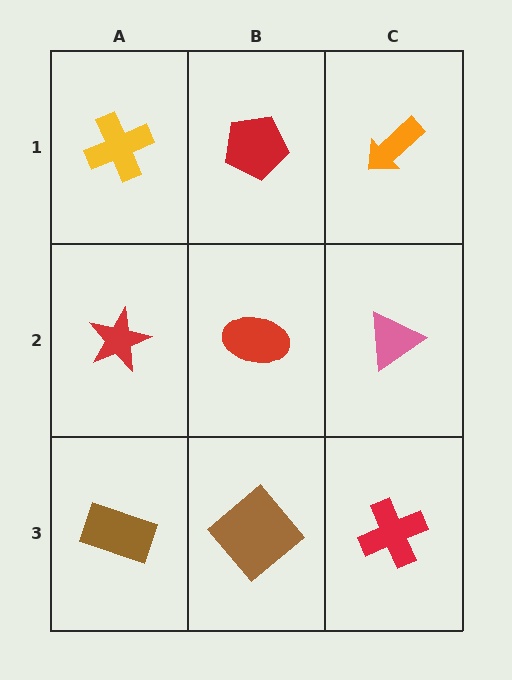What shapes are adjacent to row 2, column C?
An orange arrow (row 1, column C), a red cross (row 3, column C), a red ellipse (row 2, column B).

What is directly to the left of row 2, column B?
A red star.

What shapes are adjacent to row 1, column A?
A red star (row 2, column A), a red pentagon (row 1, column B).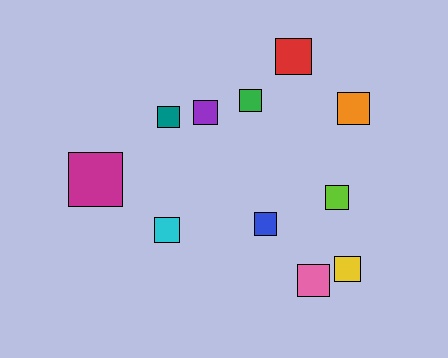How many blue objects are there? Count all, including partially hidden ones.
There is 1 blue object.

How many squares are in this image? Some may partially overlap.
There are 11 squares.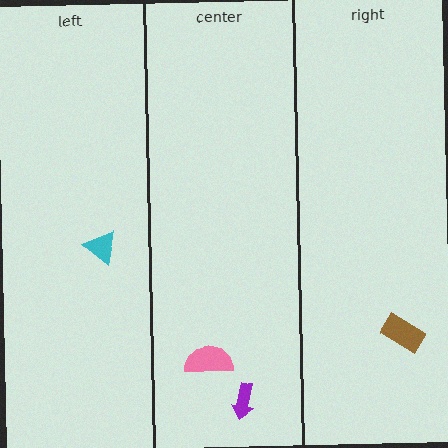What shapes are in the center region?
The pink semicircle, the purple arrow.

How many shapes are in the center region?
2.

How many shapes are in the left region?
1.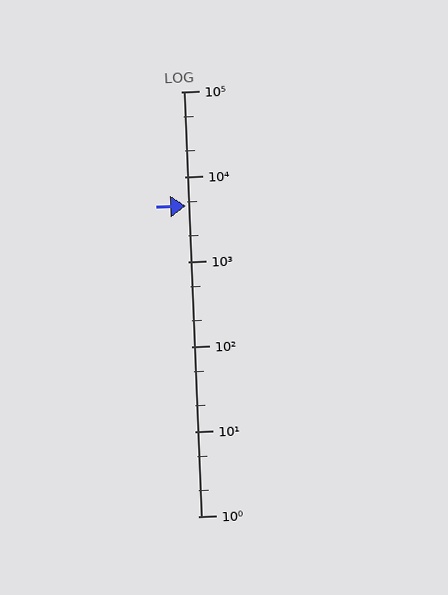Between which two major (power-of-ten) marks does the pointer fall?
The pointer is between 1000 and 10000.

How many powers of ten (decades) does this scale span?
The scale spans 5 decades, from 1 to 100000.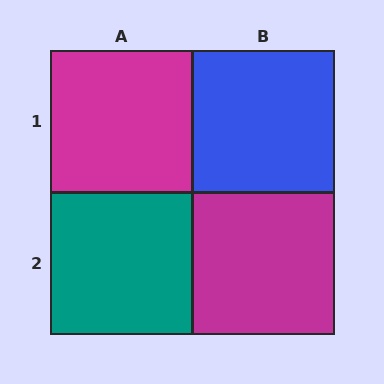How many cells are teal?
1 cell is teal.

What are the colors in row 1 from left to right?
Magenta, blue.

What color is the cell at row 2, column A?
Teal.